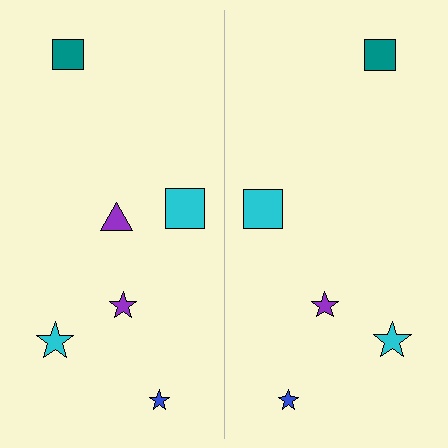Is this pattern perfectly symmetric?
No, the pattern is not perfectly symmetric. A purple triangle is missing from the right side.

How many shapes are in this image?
There are 11 shapes in this image.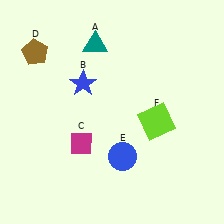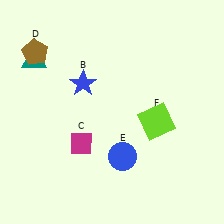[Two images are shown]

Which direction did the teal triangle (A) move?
The teal triangle (A) moved left.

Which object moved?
The teal triangle (A) moved left.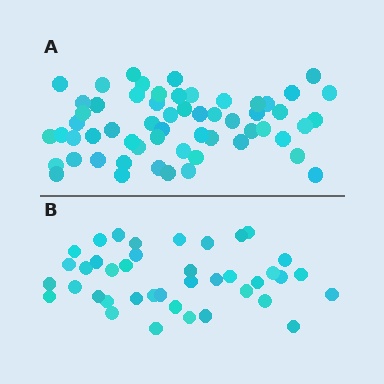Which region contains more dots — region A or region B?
Region A (the top region) has more dots.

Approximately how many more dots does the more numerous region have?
Region A has approximately 20 more dots than region B.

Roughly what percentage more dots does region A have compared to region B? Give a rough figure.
About 45% more.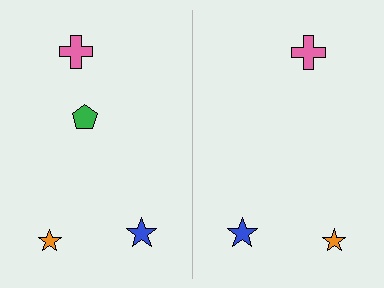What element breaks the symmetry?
A green pentagon is missing from the right side.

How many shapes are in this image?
There are 7 shapes in this image.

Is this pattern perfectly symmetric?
No, the pattern is not perfectly symmetric. A green pentagon is missing from the right side.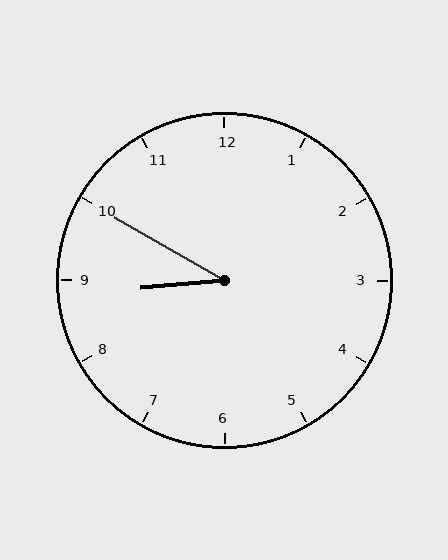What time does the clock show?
8:50.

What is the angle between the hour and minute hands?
Approximately 35 degrees.